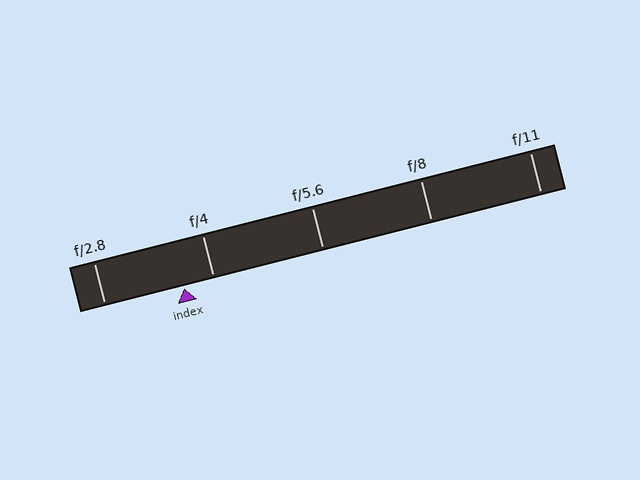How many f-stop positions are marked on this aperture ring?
There are 5 f-stop positions marked.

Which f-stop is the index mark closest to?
The index mark is closest to f/4.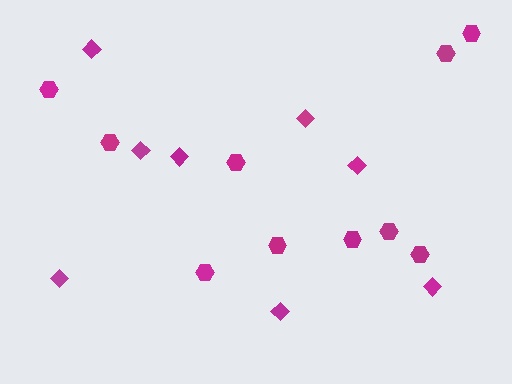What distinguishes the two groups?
There are 2 groups: one group of diamonds (8) and one group of hexagons (10).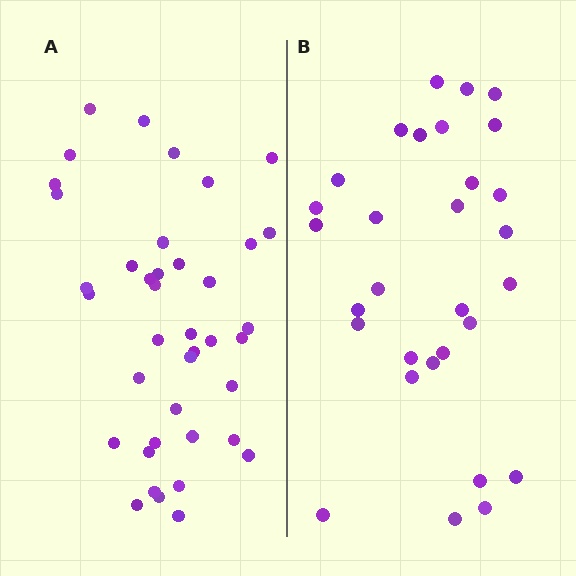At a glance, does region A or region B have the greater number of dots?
Region A (the left region) has more dots.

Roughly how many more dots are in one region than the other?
Region A has roughly 10 or so more dots than region B.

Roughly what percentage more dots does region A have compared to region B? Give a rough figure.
About 35% more.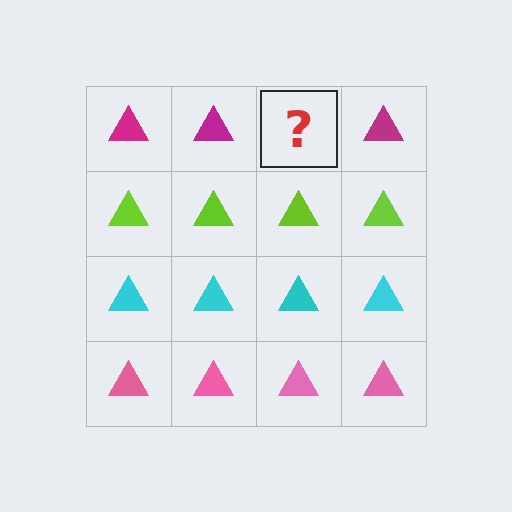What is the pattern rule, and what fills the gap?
The rule is that each row has a consistent color. The gap should be filled with a magenta triangle.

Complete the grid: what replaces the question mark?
The question mark should be replaced with a magenta triangle.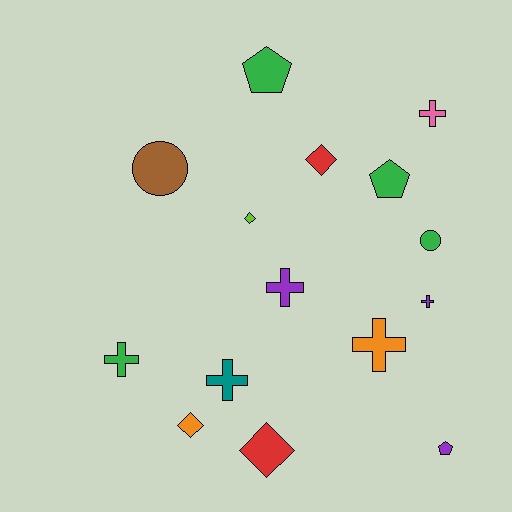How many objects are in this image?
There are 15 objects.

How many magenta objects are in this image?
There are no magenta objects.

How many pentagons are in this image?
There are 3 pentagons.